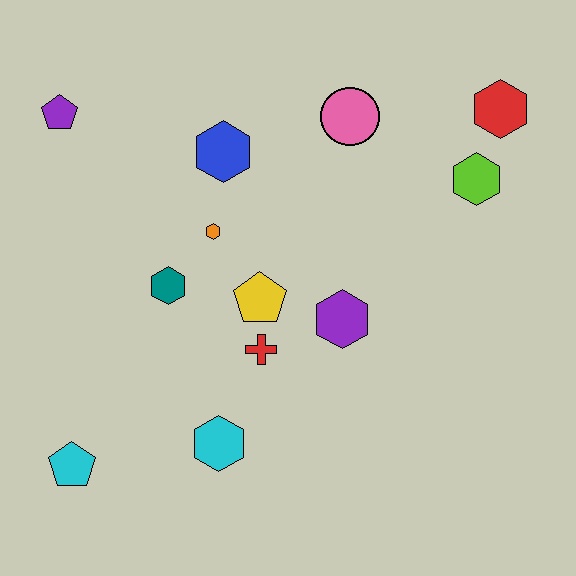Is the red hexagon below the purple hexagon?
No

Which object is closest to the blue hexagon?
The orange hexagon is closest to the blue hexagon.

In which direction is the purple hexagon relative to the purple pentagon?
The purple hexagon is to the right of the purple pentagon.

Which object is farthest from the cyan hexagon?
The red hexagon is farthest from the cyan hexagon.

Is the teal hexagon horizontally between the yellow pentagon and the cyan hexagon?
No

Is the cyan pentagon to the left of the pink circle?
Yes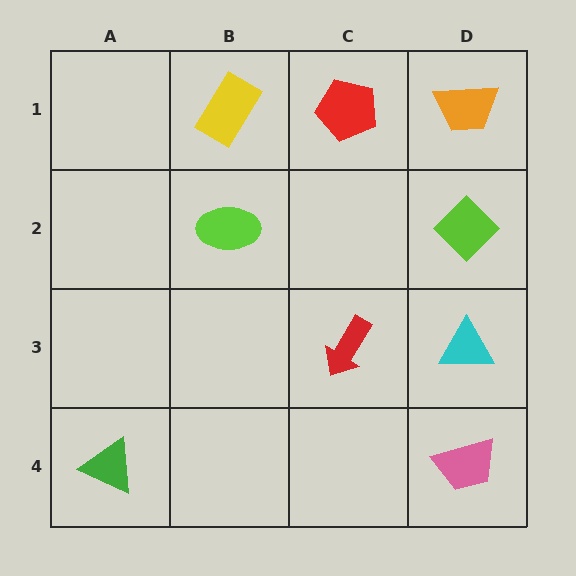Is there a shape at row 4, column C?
No, that cell is empty.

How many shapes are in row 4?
2 shapes.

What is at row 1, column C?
A red pentagon.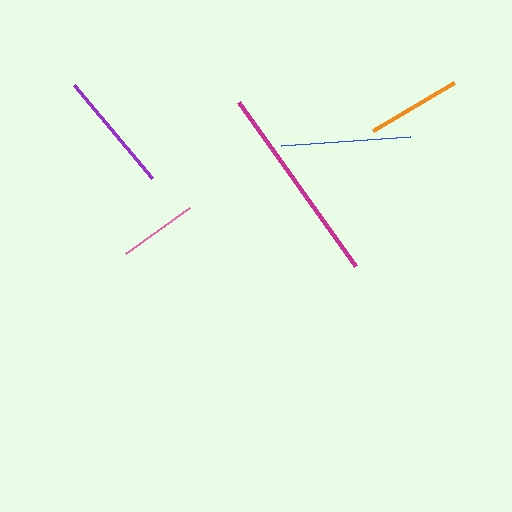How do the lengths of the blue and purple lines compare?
The blue and purple lines are approximately the same length.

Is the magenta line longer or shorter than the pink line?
The magenta line is longer than the pink line.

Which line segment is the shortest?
The pink line is the shortest at approximately 79 pixels.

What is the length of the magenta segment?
The magenta segment is approximately 201 pixels long.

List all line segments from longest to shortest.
From longest to shortest: magenta, blue, purple, orange, pink.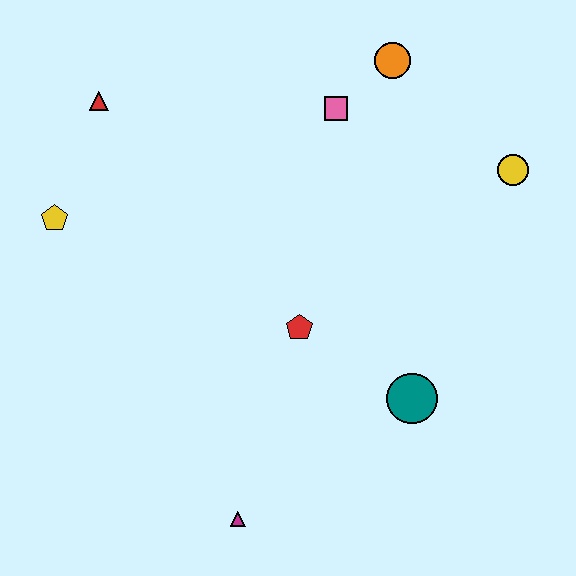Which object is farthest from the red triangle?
The magenta triangle is farthest from the red triangle.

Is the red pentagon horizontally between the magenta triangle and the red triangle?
No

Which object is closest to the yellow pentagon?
The red triangle is closest to the yellow pentagon.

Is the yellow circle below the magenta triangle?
No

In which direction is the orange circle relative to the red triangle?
The orange circle is to the right of the red triangle.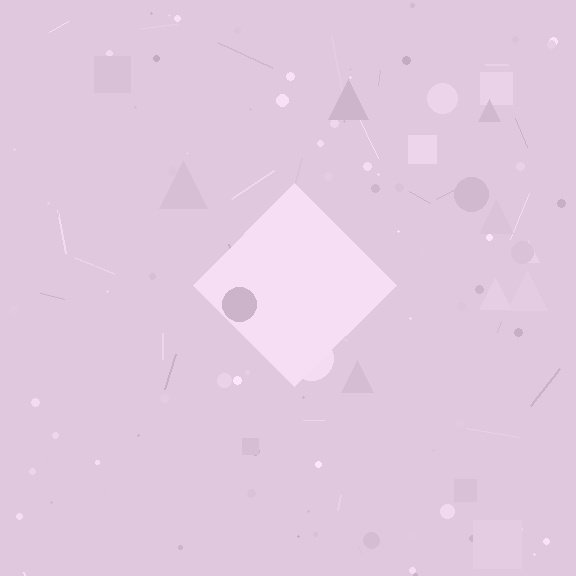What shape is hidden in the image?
A diamond is hidden in the image.